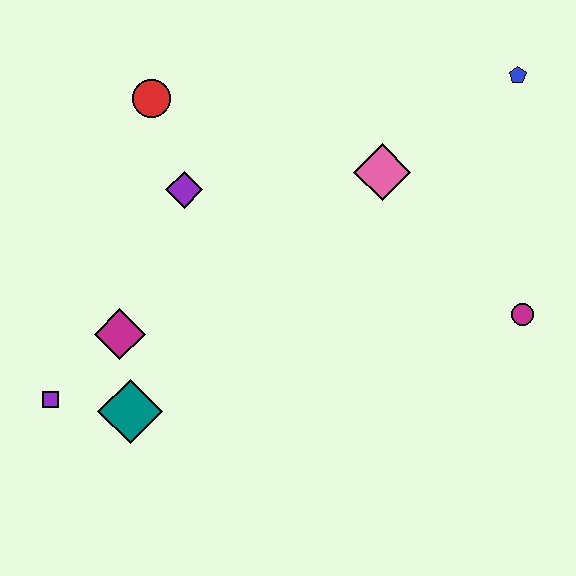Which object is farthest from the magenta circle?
The purple square is farthest from the magenta circle.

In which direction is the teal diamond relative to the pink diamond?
The teal diamond is to the left of the pink diamond.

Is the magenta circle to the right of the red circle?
Yes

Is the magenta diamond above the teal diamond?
Yes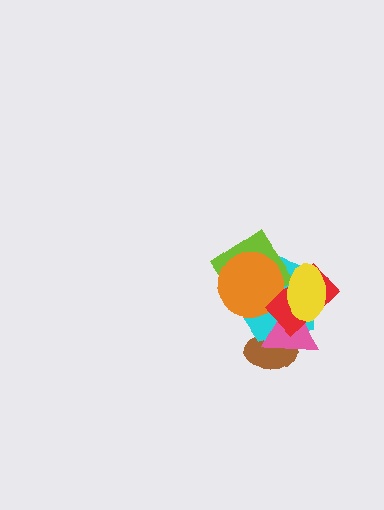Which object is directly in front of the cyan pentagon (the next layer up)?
The lime diamond is directly in front of the cyan pentagon.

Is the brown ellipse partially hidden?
Yes, it is partially covered by another shape.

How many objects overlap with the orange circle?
3 objects overlap with the orange circle.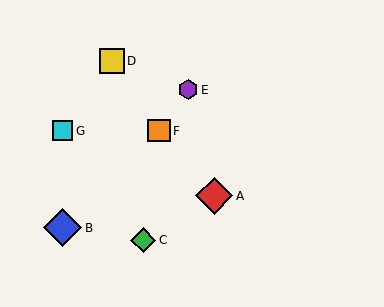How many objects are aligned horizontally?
2 objects (F, G) are aligned horizontally.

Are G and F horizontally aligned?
Yes, both are at y≈131.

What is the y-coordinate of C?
Object C is at y≈240.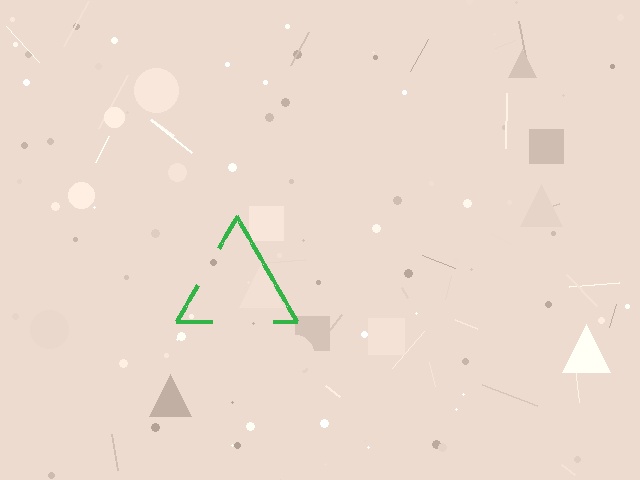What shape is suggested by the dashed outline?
The dashed outline suggests a triangle.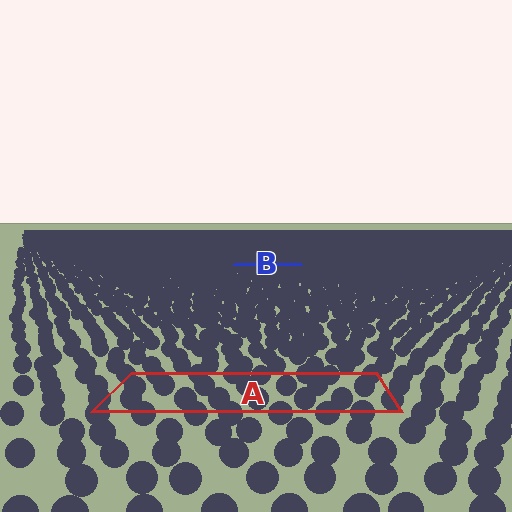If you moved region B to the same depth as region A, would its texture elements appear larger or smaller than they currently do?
They would appear larger. At a closer depth, the same texture elements are projected at a bigger on-screen size.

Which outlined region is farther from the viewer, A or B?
Region B is farther from the viewer — the texture elements inside it appear smaller and more densely packed.